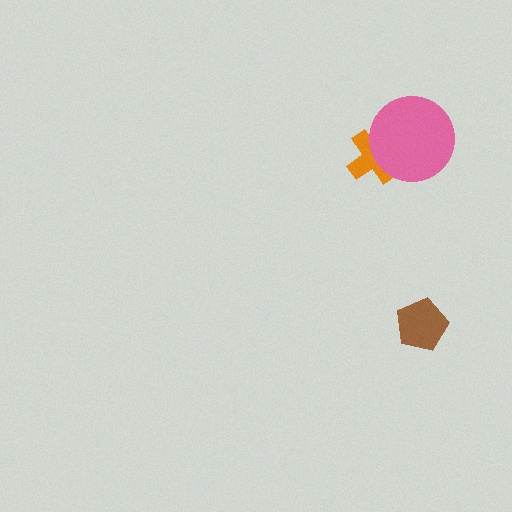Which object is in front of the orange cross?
The pink circle is in front of the orange cross.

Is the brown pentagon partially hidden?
No, no other shape covers it.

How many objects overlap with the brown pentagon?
0 objects overlap with the brown pentagon.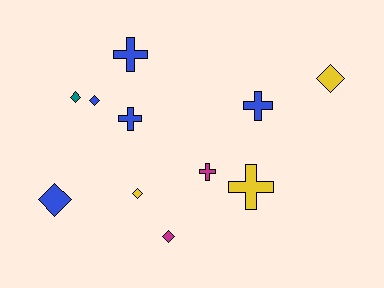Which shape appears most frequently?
Diamond, with 6 objects.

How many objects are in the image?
There are 11 objects.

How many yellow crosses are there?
There is 1 yellow cross.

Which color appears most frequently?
Blue, with 5 objects.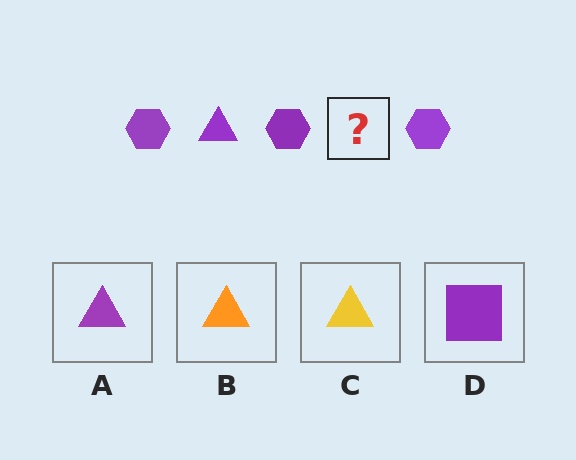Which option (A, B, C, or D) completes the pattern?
A.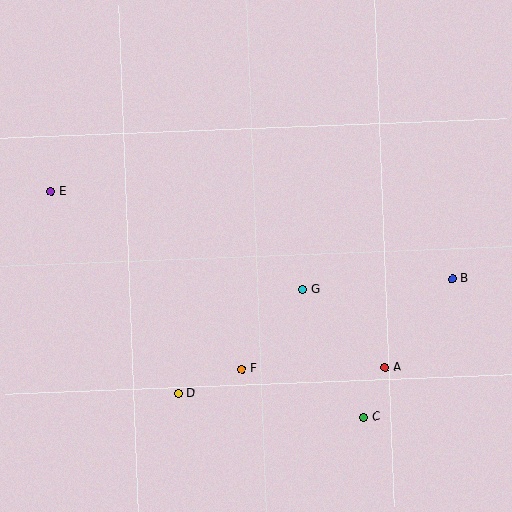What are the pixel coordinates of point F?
Point F is at (242, 369).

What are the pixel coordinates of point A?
Point A is at (385, 368).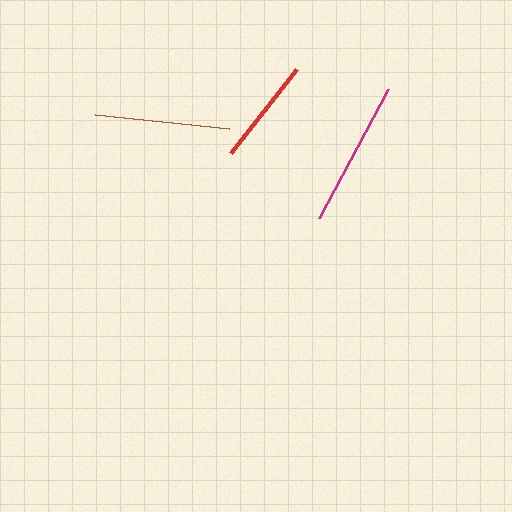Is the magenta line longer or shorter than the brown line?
The magenta line is longer than the brown line.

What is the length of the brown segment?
The brown segment is approximately 135 pixels long.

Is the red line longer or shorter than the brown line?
The brown line is longer than the red line.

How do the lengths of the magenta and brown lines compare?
The magenta and brown lines are approximately the same length.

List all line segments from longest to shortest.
From longest to shortest: magenta, brown, red.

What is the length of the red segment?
The red segment is approximately 107 pixels long.